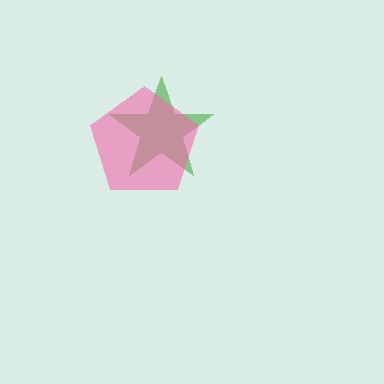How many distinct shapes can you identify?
There are 2 distinct shapes: a green star, a pink pentagon.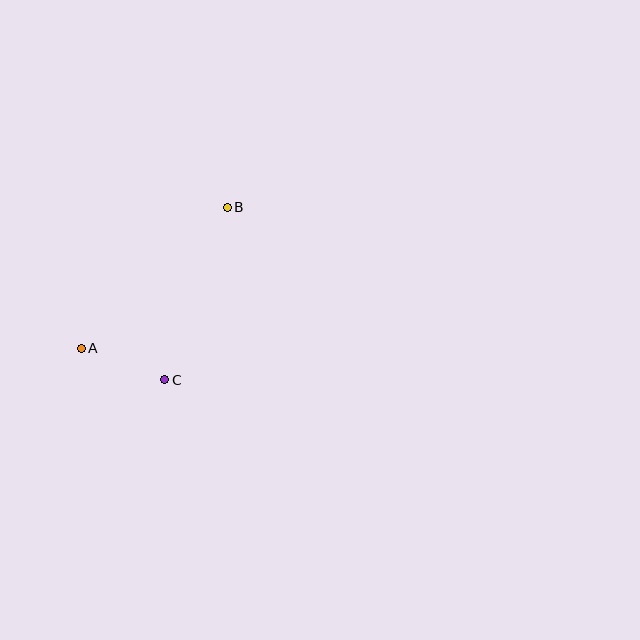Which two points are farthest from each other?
Points A and B are farthest from each other.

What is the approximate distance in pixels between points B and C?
The distance between B and C is approximately 184 pixels.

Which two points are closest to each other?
Points A and C are closest to each other.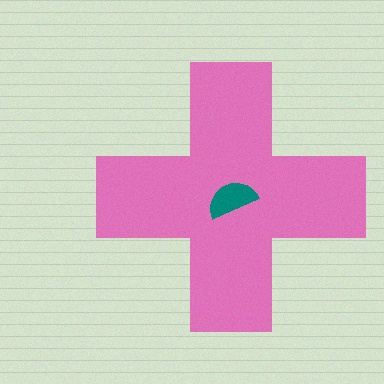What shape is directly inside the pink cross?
The teal semicircle.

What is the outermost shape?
The pink cross.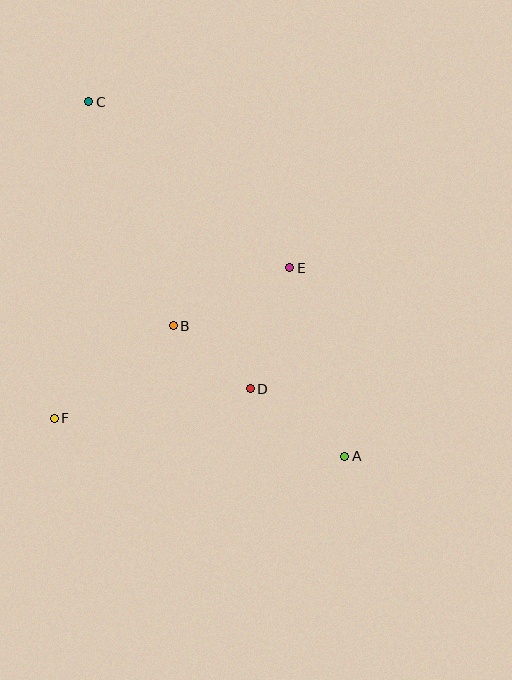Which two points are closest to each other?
Points B and D are closest to each other.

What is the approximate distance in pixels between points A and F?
The distance between A and F is approximately 293 pixels.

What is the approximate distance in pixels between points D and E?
The distance between D and E is approximately 127 pixels.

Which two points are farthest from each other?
Points A and C are farthest from each other.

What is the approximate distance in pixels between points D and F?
The distance between D and F is approximately 198 pixels.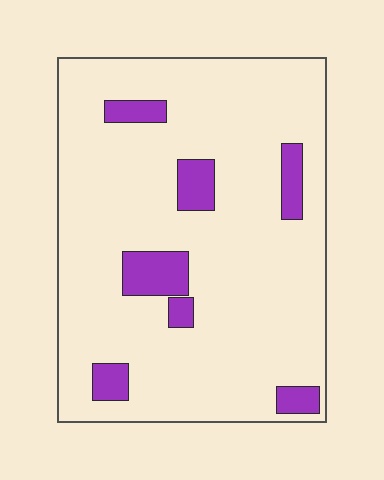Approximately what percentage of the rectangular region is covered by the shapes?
Approximately 10%.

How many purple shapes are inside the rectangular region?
7.